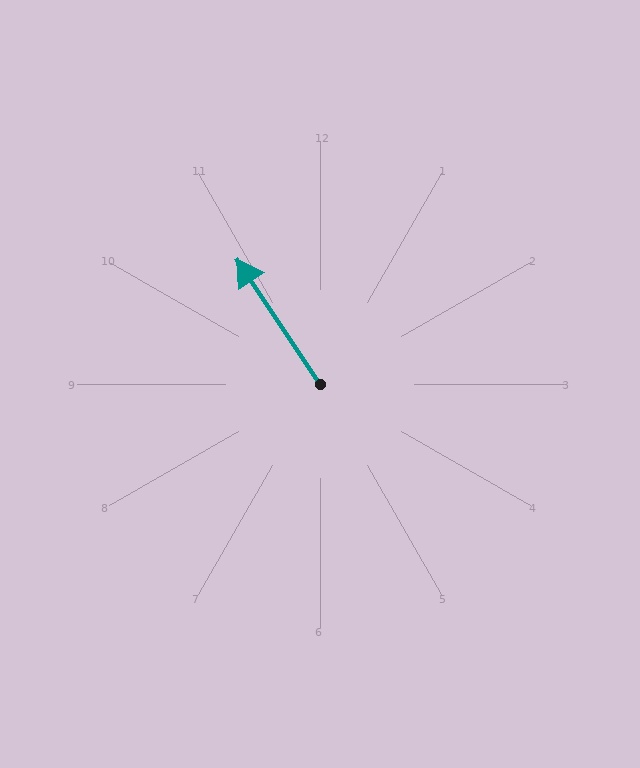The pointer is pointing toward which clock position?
Roughly 11 o'clock.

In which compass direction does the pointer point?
Northwest.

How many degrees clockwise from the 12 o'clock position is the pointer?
Approximately 326 degrees.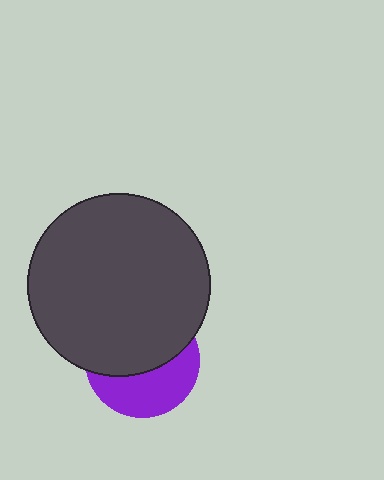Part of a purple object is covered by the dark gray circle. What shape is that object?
It is a circle.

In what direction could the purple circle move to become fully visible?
The purple circle could move down. That would shift it out from behind the dark gray circle entirely.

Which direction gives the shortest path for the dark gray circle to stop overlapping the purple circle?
Moving up gives the shortest separation.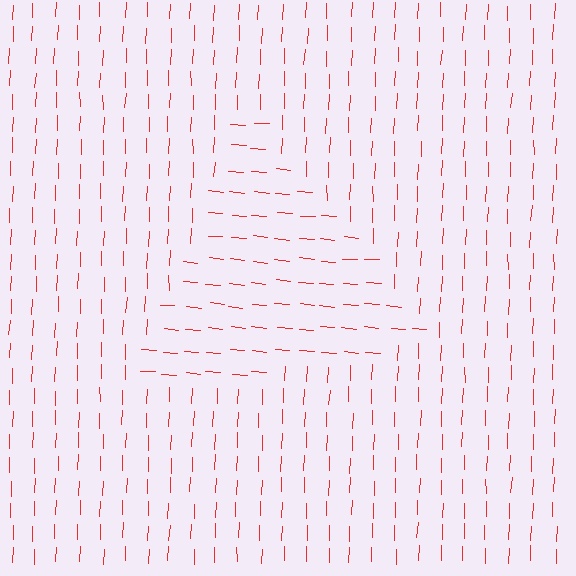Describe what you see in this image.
The image is filled with small red line segments. A triangle region in the image has lines oriented differently from the surrounding lines, creating a visible texture boundary.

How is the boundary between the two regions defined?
The boundary is defined purely by a change in line orientation (approximately 87 degrees difference). All lines are the same color and thickness.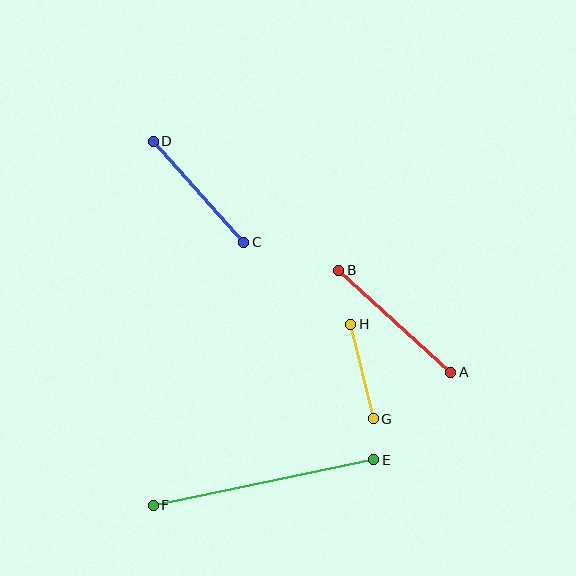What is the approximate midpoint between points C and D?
The midpoint is at approximately (198, 192) pixels.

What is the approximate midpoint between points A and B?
The midpoint is at approximately (395, 321) pixels.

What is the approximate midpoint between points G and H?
The midpoint is at approximately (362, 371) pixels.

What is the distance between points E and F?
The distance is approximately 225 pixels.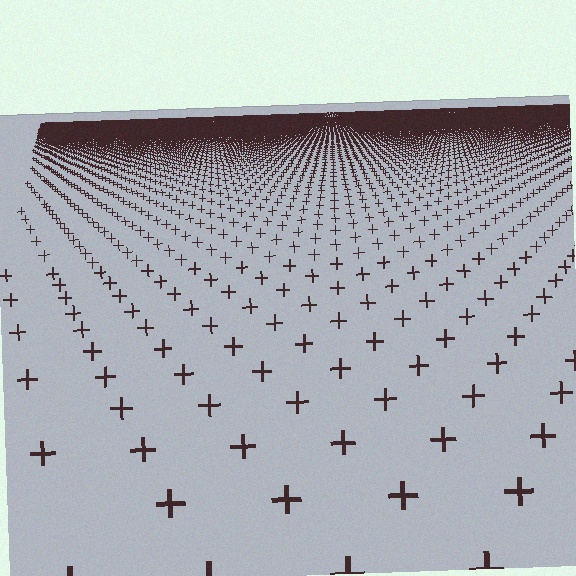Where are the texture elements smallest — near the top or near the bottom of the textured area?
Near the top.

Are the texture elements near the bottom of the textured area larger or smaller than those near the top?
Larger. Near the bottom, elements are closer to the viewer and appear at a bigger on-screen size.